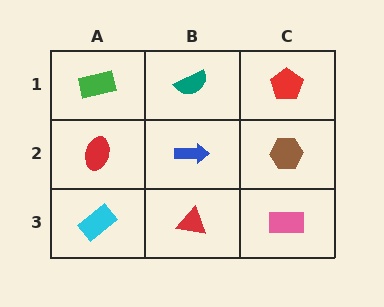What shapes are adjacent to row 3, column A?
A red ellipse (row 2, column A), a red triangle (row 3, column B).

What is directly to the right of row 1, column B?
A red pentagon.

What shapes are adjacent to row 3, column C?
A brown hexagon (row 2, column C), a red triangle (row 3, column B).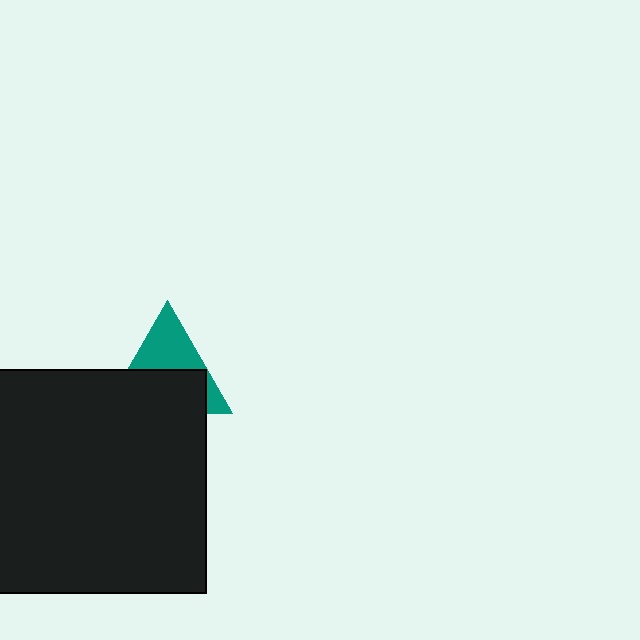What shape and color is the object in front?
The object in front is a black rectangle.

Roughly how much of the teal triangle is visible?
About half of it is visible (roughly 45%).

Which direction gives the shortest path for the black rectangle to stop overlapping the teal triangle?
Moving down gives the shortest separation.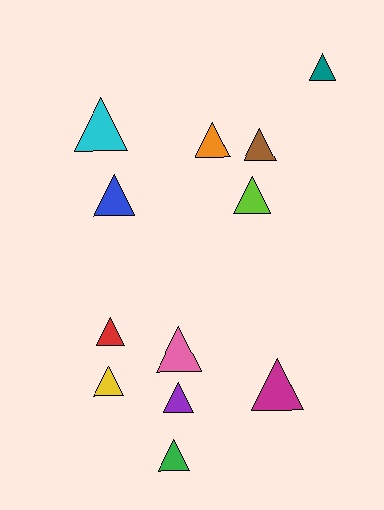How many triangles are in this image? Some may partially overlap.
There are 12 triangles.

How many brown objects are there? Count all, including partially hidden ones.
There is 1 brown object.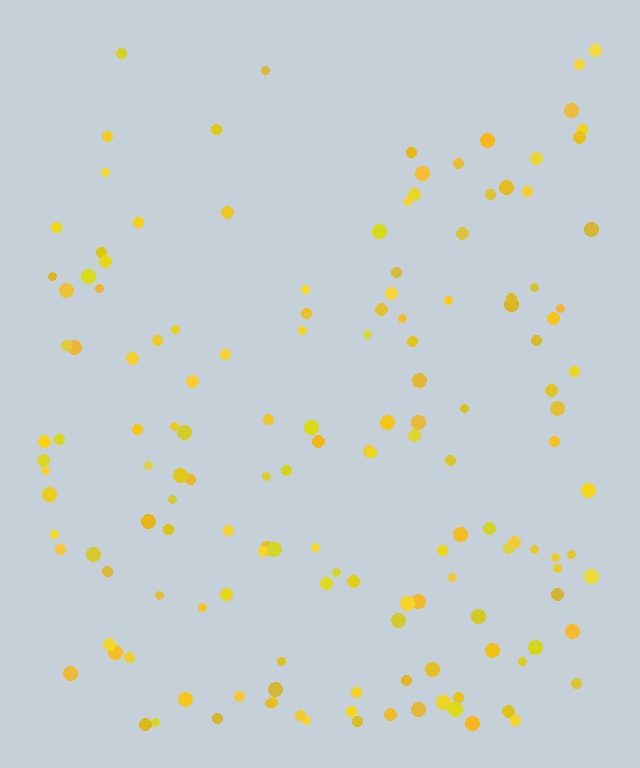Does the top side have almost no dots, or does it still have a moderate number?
Still a moderate number, just noticeably fewer than the bottom.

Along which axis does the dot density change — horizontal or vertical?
Vertical.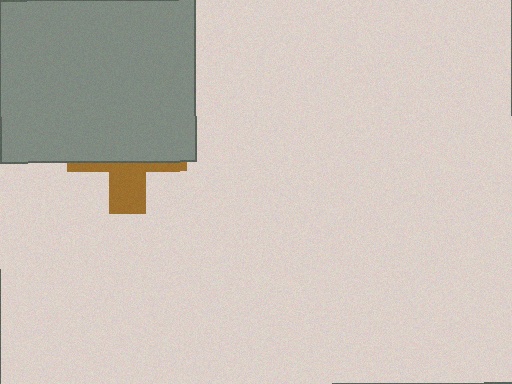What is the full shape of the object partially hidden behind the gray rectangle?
The partially hidden object is a brown cross.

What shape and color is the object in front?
The object in front is a gray rectangle.